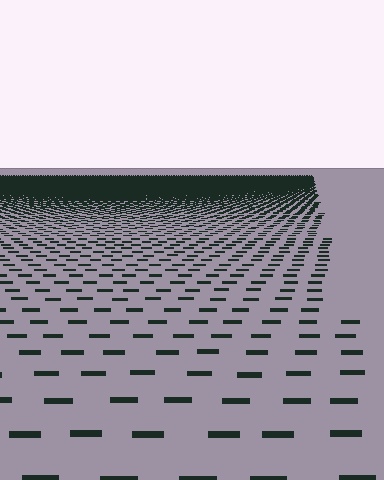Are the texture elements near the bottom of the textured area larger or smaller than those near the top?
Larger. Near the bottom, elements are closer to the viewer and appear at a bigger on-screen size.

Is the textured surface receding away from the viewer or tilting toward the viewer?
The surface is receding away from the viewer. Texture elements get smaller and denser toward the top.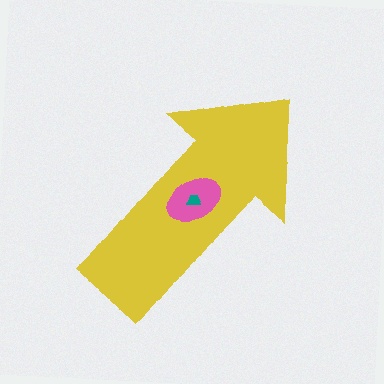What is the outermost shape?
The yellow arrow.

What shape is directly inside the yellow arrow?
The pink ellipse.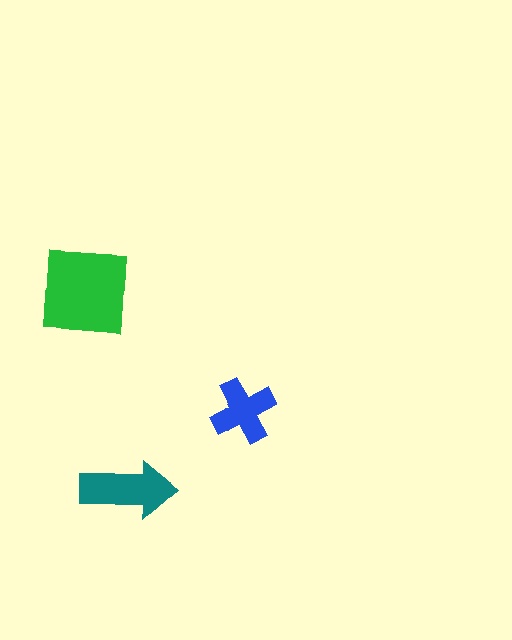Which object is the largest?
The green square.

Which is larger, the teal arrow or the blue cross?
The teal arrow.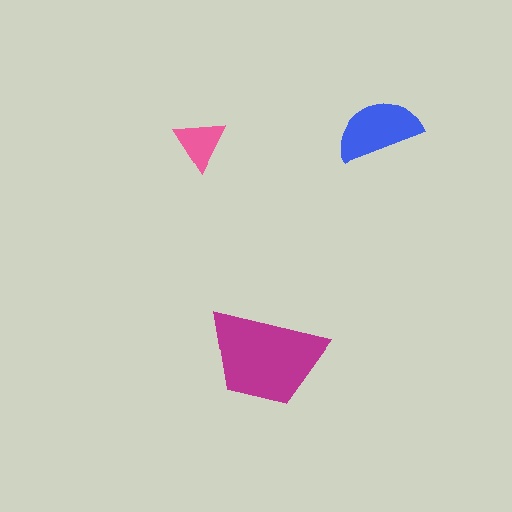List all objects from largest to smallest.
The magenta trapezoid, the blue semicircle, the pink triangle.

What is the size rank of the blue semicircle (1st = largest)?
2nd.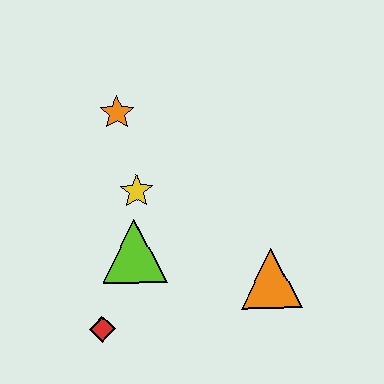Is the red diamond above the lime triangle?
No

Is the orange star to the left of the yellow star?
Yes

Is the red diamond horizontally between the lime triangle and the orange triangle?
No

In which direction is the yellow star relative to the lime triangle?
The yellow star is above the lime triangle.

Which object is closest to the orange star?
The yellow star is closest to the orange star.